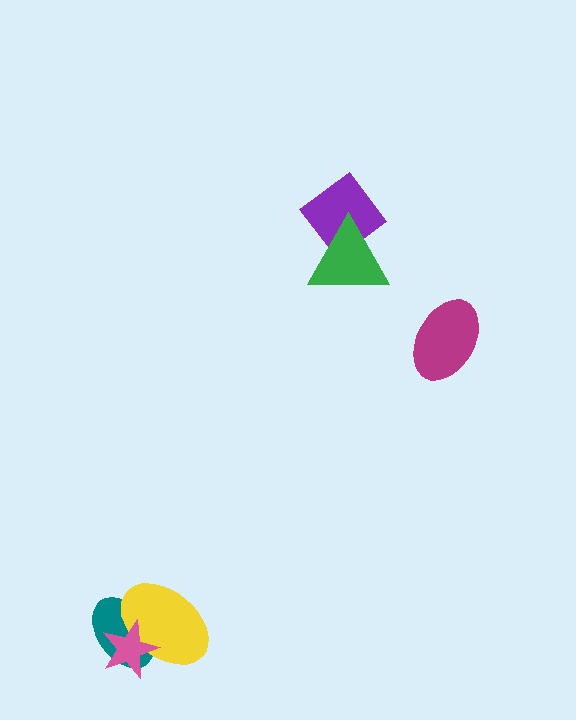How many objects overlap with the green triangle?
1 object overlaps with the green triangle.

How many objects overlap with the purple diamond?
1 object overlaps with the purple diamond.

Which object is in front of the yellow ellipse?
The pink star is in front of the yellow ellipse.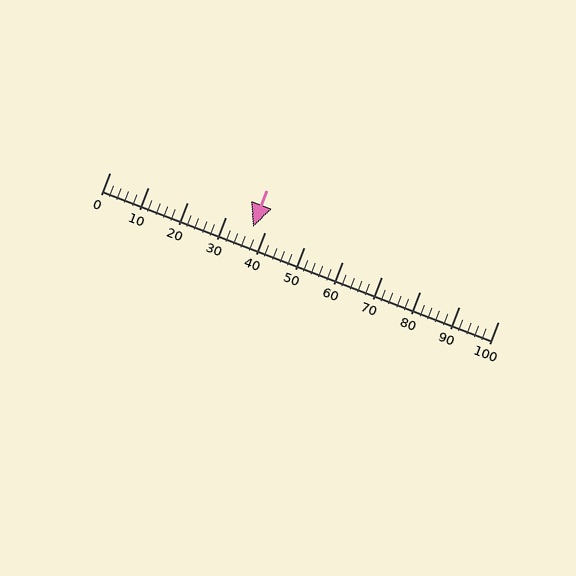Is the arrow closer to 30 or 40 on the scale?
The arrow is closer to 40.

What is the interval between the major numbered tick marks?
The major tick marks are spaced 10 units apart.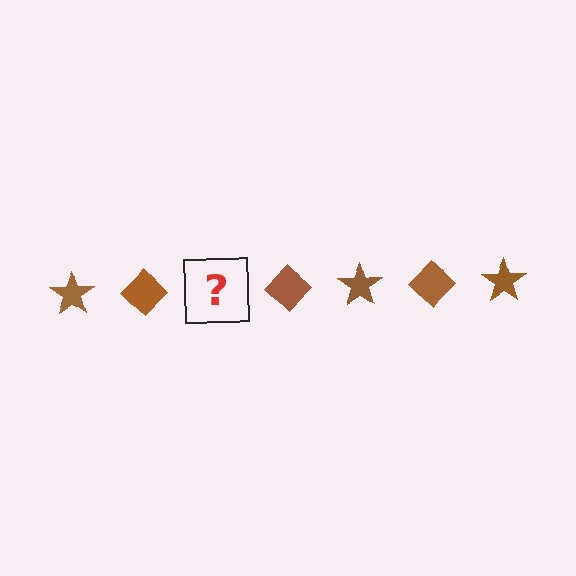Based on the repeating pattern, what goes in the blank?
The blank should be a brown star.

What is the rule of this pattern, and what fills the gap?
The rule is that the pattern cycles through star, diamond shapes in brown. The gap should be filled with a brown star.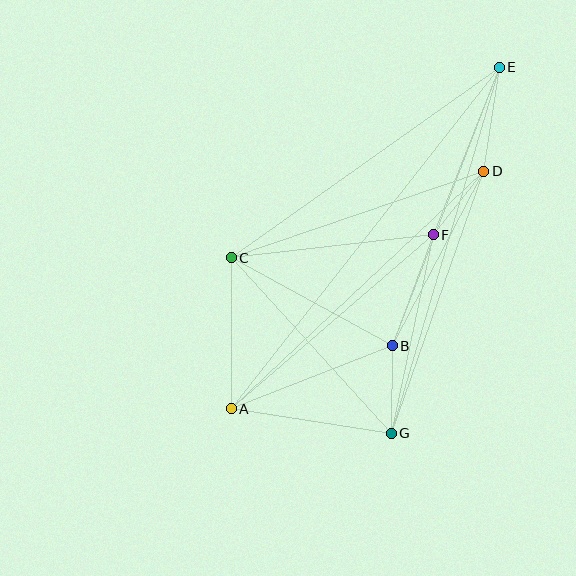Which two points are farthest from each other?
Points A and E are farthest from each other.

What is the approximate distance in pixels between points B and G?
The distance between B and G is approximately 88 pixels.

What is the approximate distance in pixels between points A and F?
The distance between A and F is approximately 267 pixels.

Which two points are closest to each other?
Points D and F are closest to each other.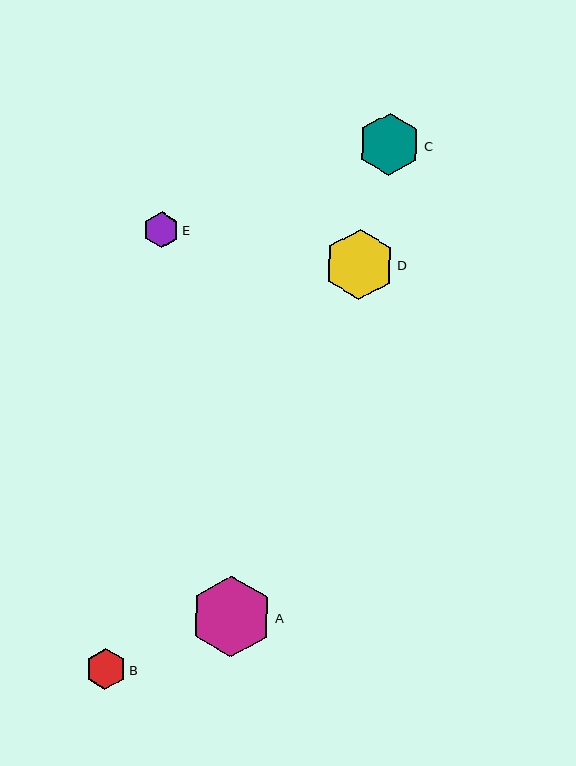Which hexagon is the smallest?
Hexagon E is the smallest with a size of approximately 36 pixels.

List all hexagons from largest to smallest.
From largest to smallest: A, D, C, B, E.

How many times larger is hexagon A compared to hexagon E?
Hexagon A is approximately 2.3 times the size of hexagon E.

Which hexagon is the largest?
Hexagon A is the largest with a size of approximately 82 pixels.